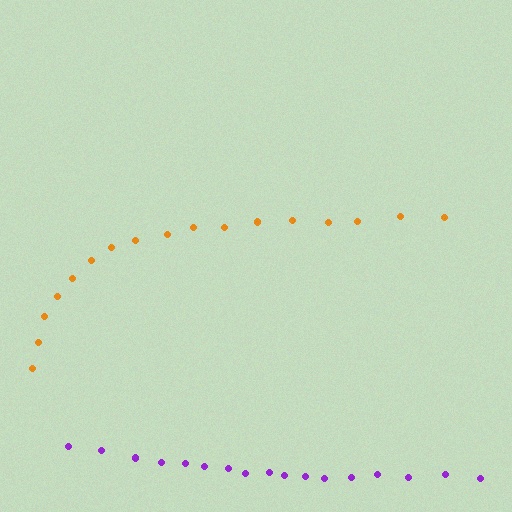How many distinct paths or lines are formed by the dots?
There are 2 distinct paths.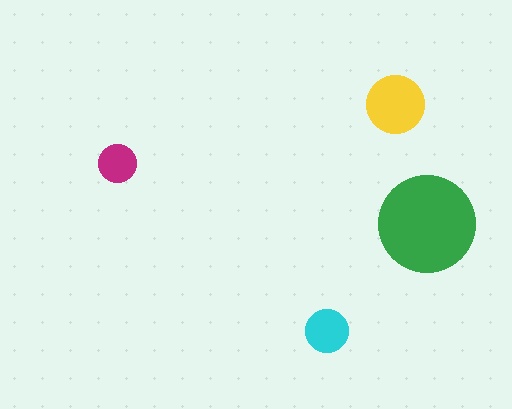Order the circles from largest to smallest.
the green one, the yellow one, the cyan one, the magenta one.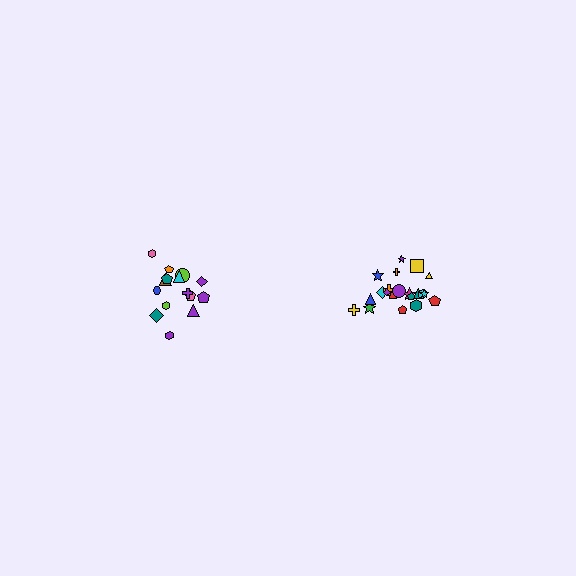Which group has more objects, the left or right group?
The right group.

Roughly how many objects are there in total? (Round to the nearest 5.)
Roughly 35 objects in total.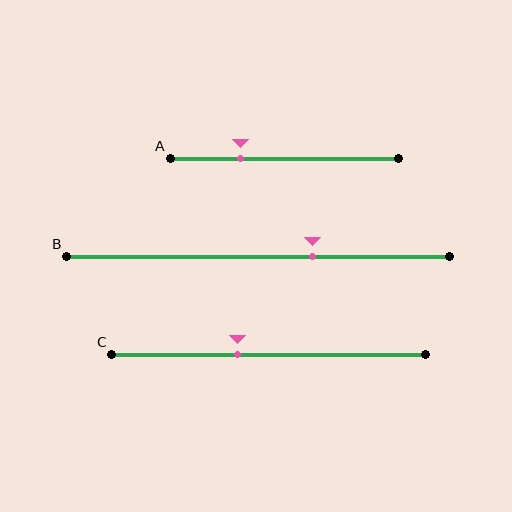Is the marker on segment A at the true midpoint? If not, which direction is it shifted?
No, the marker on segment A is shifted to the left by about 19% of the segment length.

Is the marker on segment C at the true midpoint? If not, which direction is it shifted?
No, the marker on segment C is shifted to the left by about 10% of the segment length.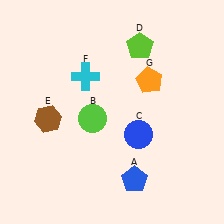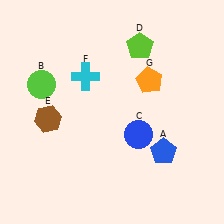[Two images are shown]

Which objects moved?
The objects that moved are: the blue pentagon (A), the lime circle (B).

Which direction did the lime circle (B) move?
The lime circle (B) moved left.